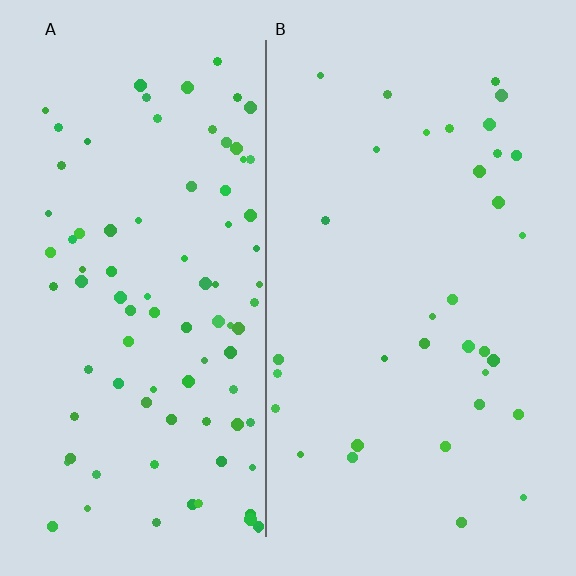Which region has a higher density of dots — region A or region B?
A (the left).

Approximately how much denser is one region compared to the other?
Approximately 2.7× — region A over region B.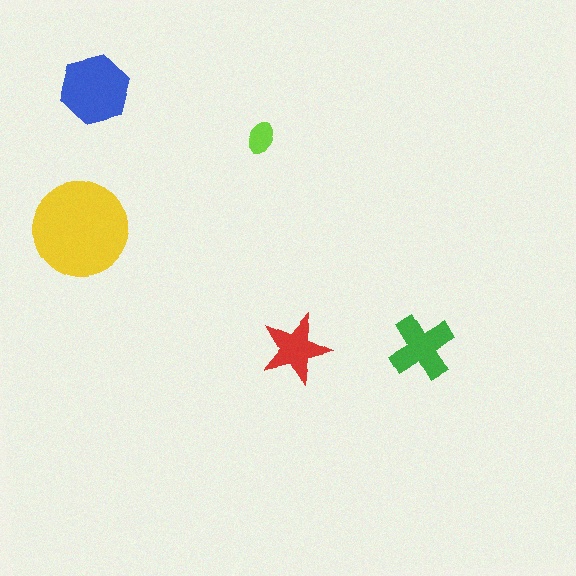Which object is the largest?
The yellow circle.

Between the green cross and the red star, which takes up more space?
The green cross.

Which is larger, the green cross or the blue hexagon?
The blue hexagon.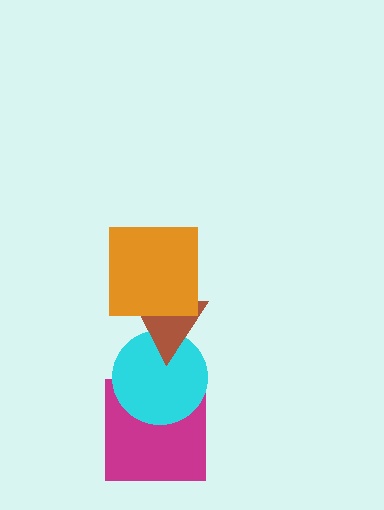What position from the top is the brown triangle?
The brown triangle is 2nd from the top.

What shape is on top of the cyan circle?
The brown triangle is on top of the cyan circle.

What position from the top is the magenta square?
The magenta square is 4th from the top.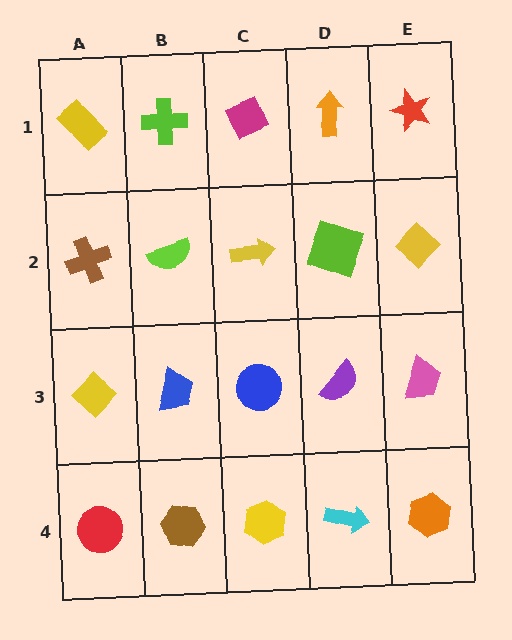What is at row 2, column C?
A yellow arrow.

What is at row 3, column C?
A blue circle.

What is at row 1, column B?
A lime cross.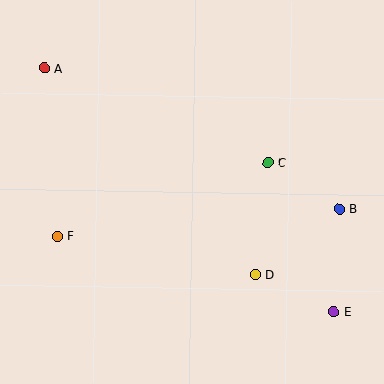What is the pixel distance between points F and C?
The distance between F and C is 223 pixels.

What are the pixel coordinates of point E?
Point E is at (334, 312).